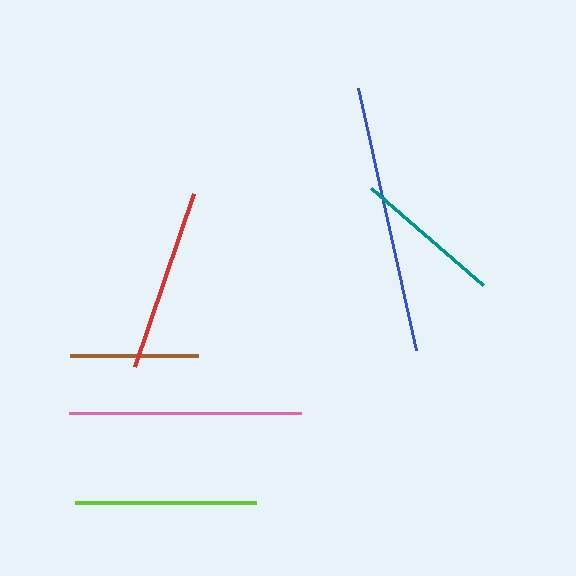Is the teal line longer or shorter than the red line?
The red line is longer than the teal line.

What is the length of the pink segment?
The pink segment is approximately 232 pixels long.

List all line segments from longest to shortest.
From longest to shortest: blue, pink, red, lime, teal, brown.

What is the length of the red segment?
The red segment is approximately 183 pixels long.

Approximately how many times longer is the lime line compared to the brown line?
The lime line is approximately 1.4 times the length of the brown line.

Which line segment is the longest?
The blue line is the longest at approximately 269 pixels.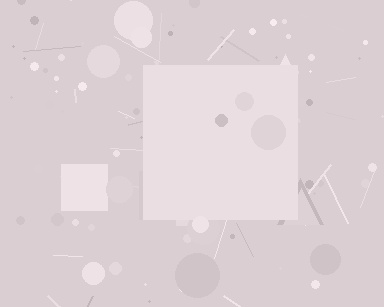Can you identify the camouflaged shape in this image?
The camouflaged shape is a square.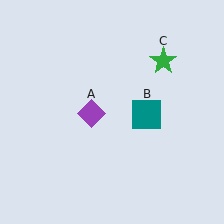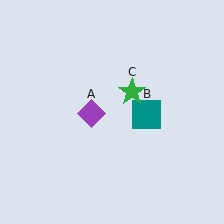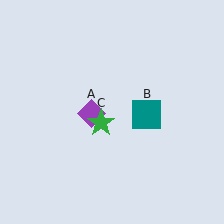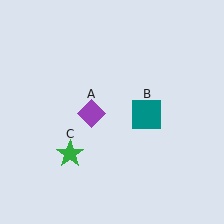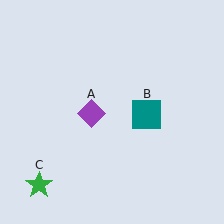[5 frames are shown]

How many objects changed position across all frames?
1 object changed position: green star (object C).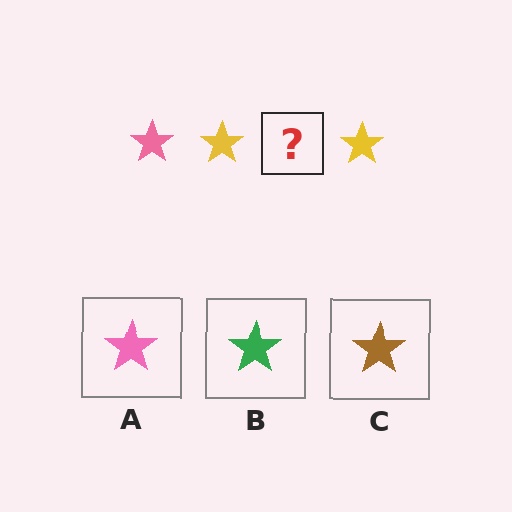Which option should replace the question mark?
Option A.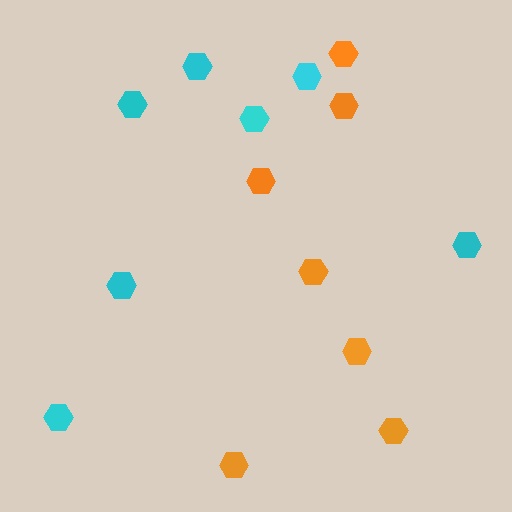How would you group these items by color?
There are 2 groups: one group of orange hexagons (7) and one group of cyan hexagons (7).